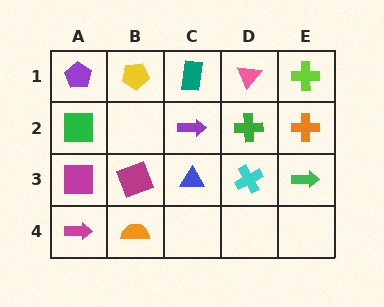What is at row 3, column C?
A blue triangle.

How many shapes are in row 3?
5 shapes.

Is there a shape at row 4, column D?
No, that cell is empty.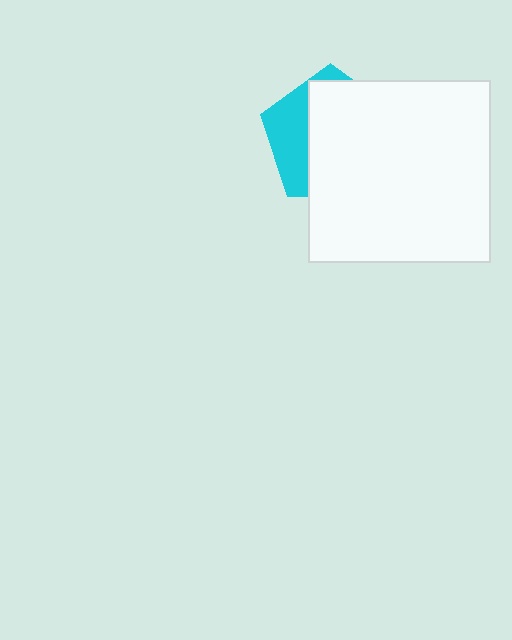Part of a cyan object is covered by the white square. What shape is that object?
It is a pentagon.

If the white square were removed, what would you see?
You would see the complete cyan pentagon.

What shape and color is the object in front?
The object in front is a white square.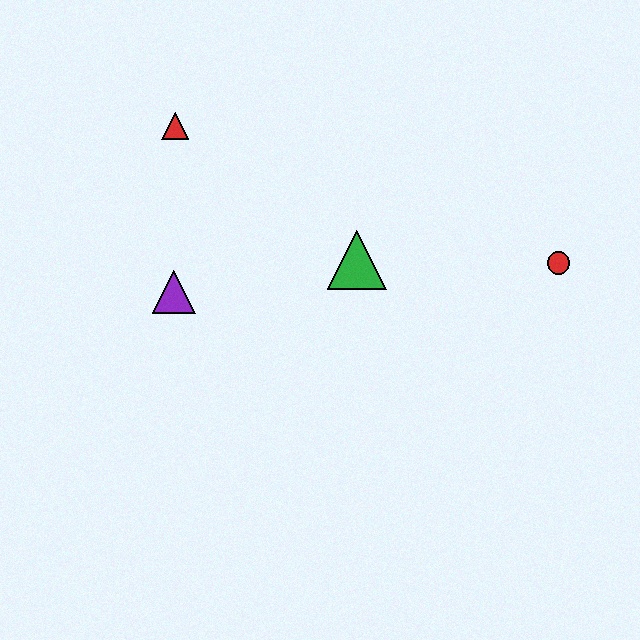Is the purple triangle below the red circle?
Yes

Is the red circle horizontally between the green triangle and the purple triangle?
No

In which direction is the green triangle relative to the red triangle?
The green triangle is to the right of the red triangle.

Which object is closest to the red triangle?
The purple triangle is closest to the red triangle.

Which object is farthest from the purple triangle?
The red circle is farthest from the purple triangle.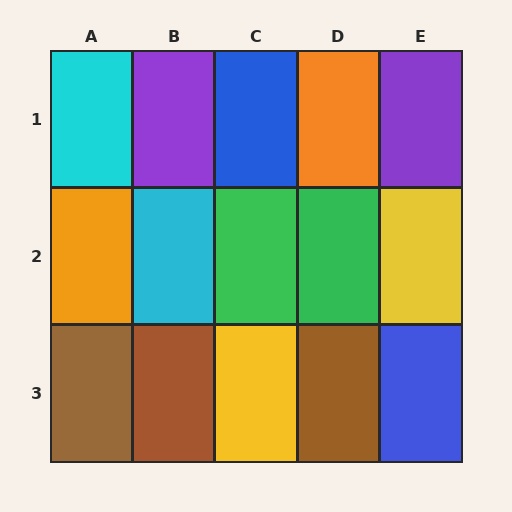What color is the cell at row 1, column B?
Purple.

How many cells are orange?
2 cells are orange.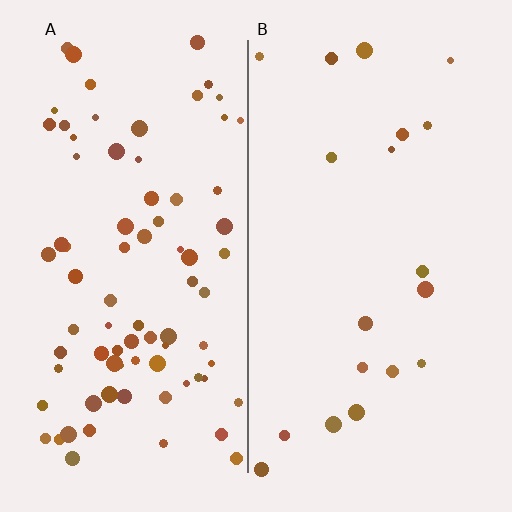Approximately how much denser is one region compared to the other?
Approximately 4.2× — region A over region B.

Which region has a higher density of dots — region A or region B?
A (the left).